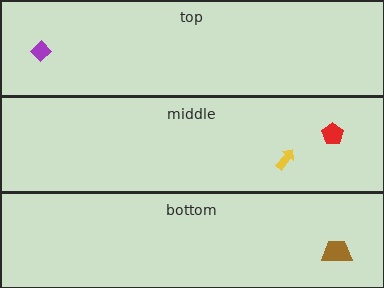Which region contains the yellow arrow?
The middle region.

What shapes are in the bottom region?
The brown trapezoid.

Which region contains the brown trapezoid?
The bottom region.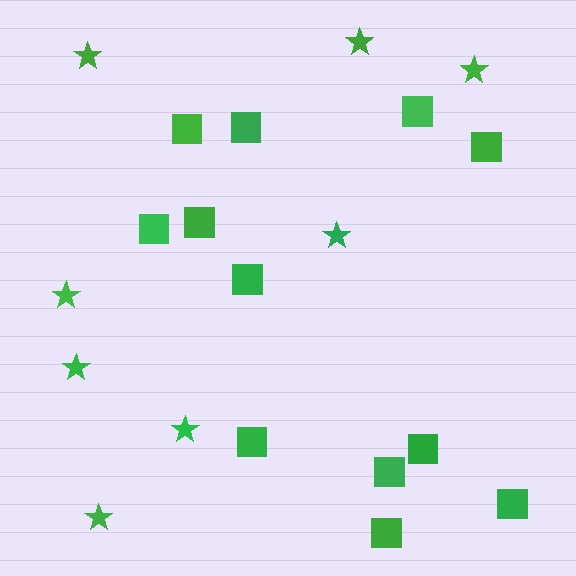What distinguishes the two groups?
There are 2 groups: one group of stars (8) and one group of squares (12).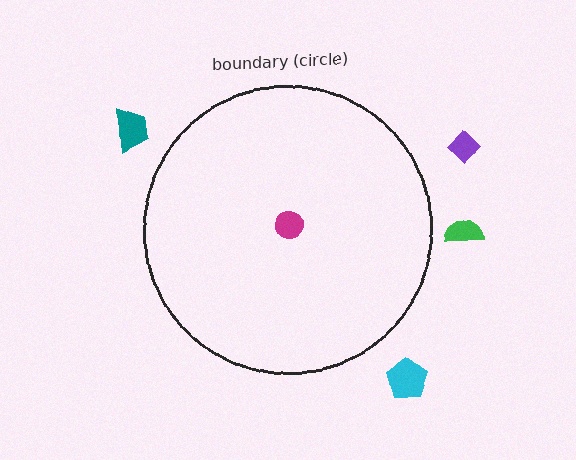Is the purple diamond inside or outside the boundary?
Outside.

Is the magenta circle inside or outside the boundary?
Inside.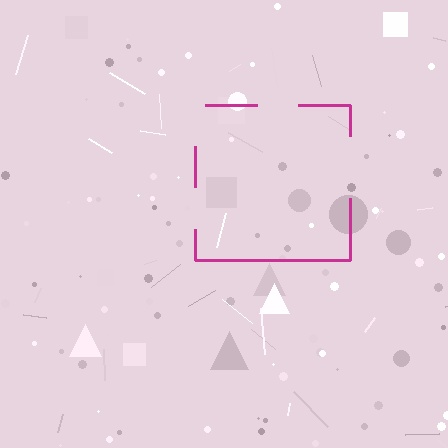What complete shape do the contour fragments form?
The contour fragments form a square.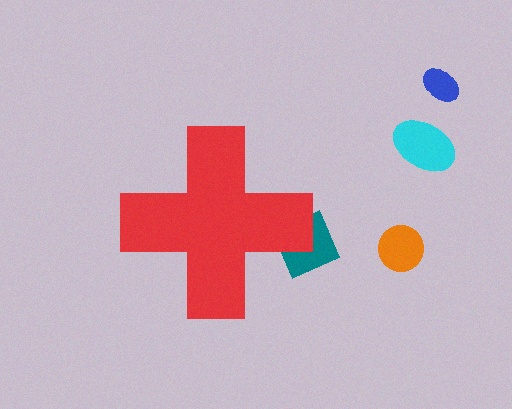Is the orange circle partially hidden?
No, the orange circle is fully visible.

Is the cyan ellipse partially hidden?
No, the cyan ellipse is fully visible.